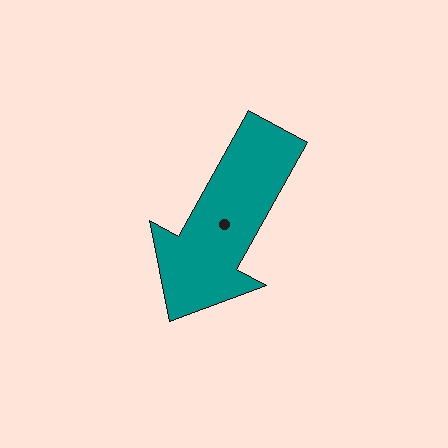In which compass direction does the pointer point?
Southwest.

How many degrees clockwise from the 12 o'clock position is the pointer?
Approximately 209 degrees.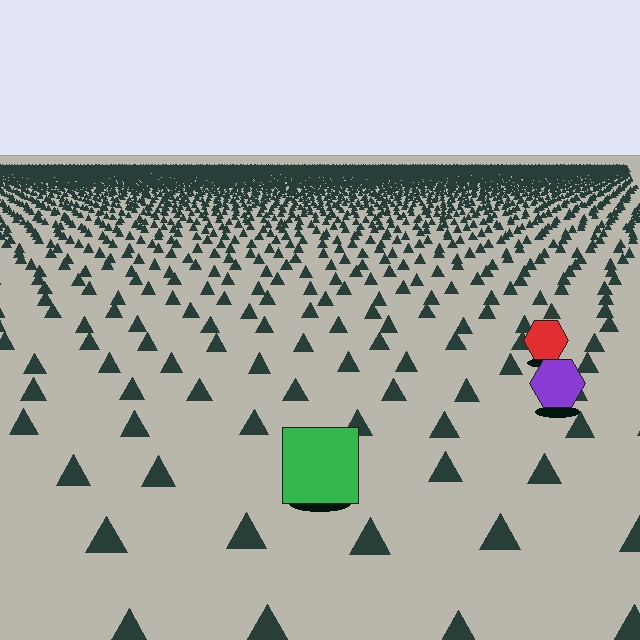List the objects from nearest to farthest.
From nearest to farthest: the green square, the purple hexagon, the red hexagon.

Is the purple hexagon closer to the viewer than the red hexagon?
Yes. The purple hexagon is closer — you can tell from the texture gradient: the ground texture is coarser near it.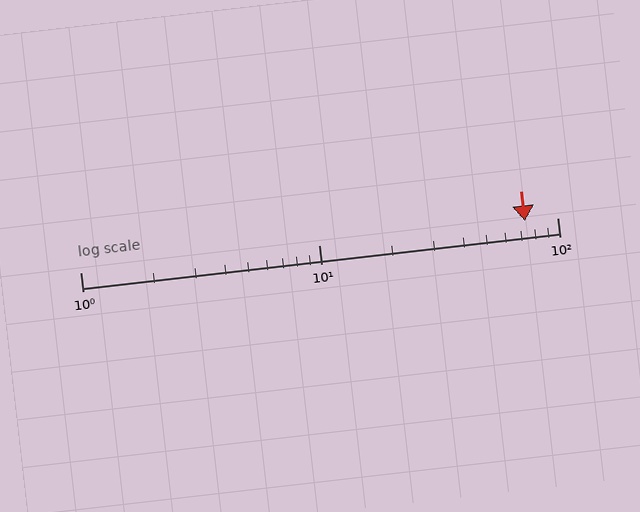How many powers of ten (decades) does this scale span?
The scale spans 2 decades, from 1 to 100.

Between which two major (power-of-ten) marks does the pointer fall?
The pointer is between 10 and 100.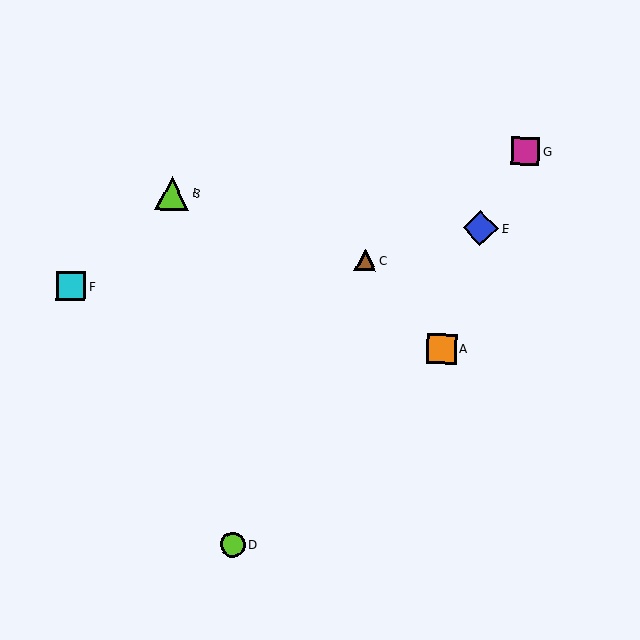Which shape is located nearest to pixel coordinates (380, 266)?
The brown triangle (labeled C) at (365, 260) is nearest to that location.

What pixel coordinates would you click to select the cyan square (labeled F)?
Click at (71, 286) to select the cyan square F.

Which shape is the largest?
The blue diamond (labeled E) is the largest.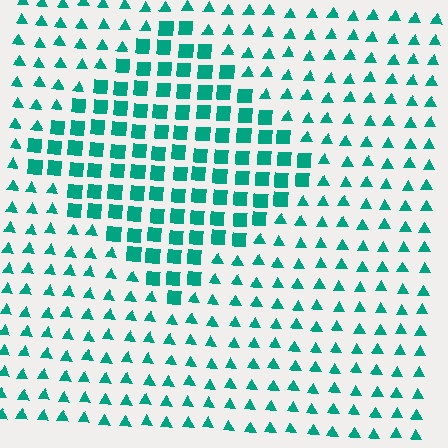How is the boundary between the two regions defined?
The boundary is defined by a change in element shape: squares inside vs. triangles outside. All elements share the same color and spacing.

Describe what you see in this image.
The image is filled with small teal elements arranged in a uniform grid. A diamond-shaped region contains squares, while the surrounding area contains triangles. The boundary is defined purely by the change in element shape.